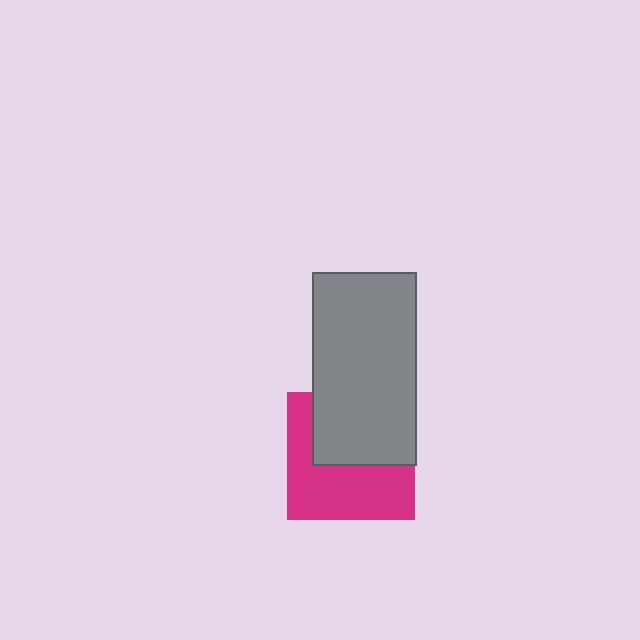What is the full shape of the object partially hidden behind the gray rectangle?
The partially hidden object is a magenta square.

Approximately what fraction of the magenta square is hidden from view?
Roughly 47% of the magenta square is hidden behind the gray rectangle.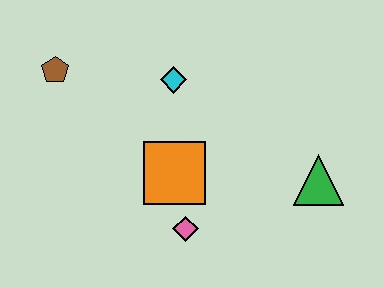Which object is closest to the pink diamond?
The orange square is closest to the pink diamond.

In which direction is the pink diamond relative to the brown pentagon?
The pink diamond is below the brown pentagon.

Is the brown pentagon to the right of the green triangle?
No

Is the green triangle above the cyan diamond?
No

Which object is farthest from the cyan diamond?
The green triangle is farthest from the cyan diamond.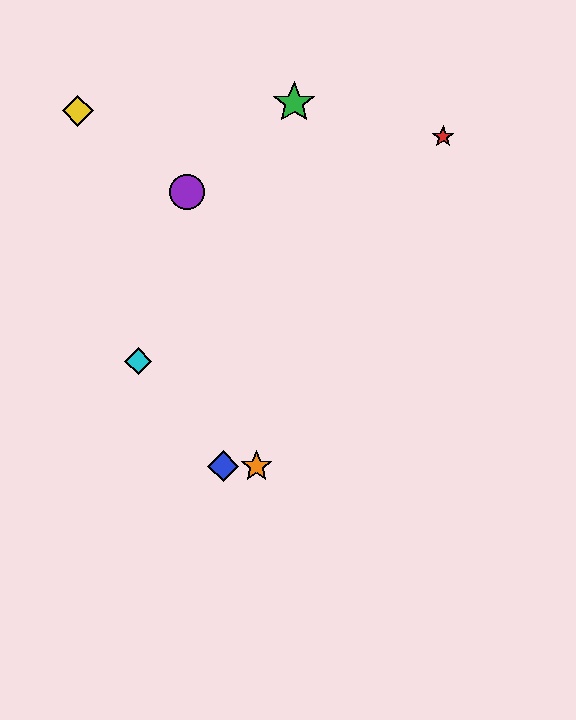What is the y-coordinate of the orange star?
The orange star is at y≈466.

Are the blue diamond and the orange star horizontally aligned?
Yes, both are at y≈466.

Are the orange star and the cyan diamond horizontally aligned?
No, the orange star is at y≈466 and the cyan diamond is at y≈361.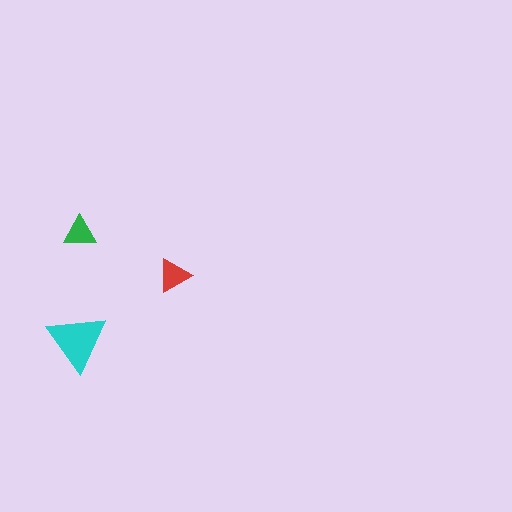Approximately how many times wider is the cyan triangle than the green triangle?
About 2 times wider.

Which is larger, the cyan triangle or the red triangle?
The cyan one.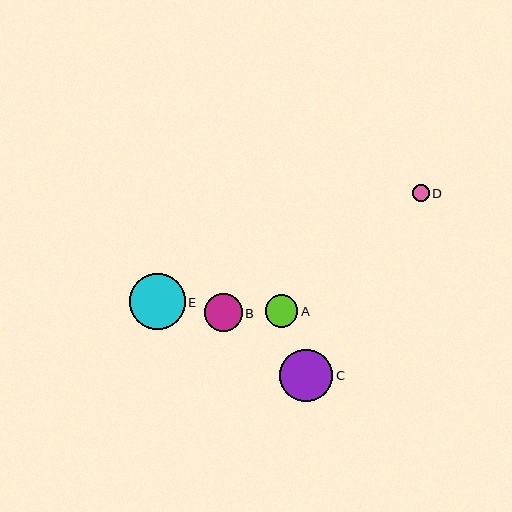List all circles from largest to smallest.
From largest to smallest: E, C, B, A, D.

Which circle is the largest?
Circle E is the largest with a size of approximately 56 pixels.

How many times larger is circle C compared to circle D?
Circle C is approximately 3.1 times the size of circle D.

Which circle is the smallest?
Circle D is the smallest with a size of approximately 17 pixels.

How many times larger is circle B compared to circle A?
Circle B is approximately 1.2 times the size of circle A.